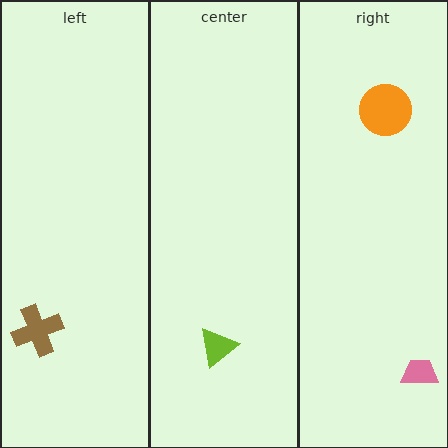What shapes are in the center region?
The lime triangle.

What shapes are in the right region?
The orange circle, the pink trapezoid.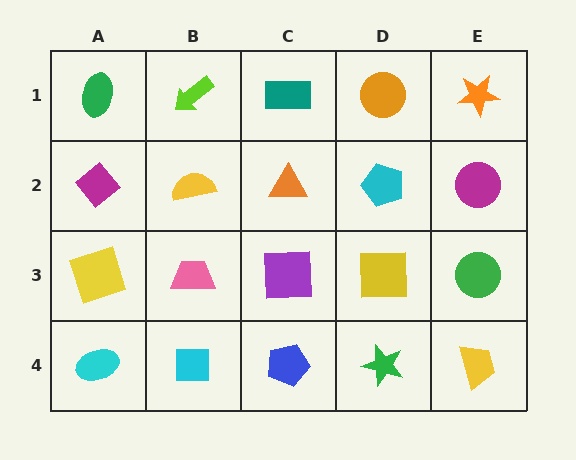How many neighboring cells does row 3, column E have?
3.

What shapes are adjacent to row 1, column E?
A magenta circle (row 2, column E), an orange circle (row 1, column D).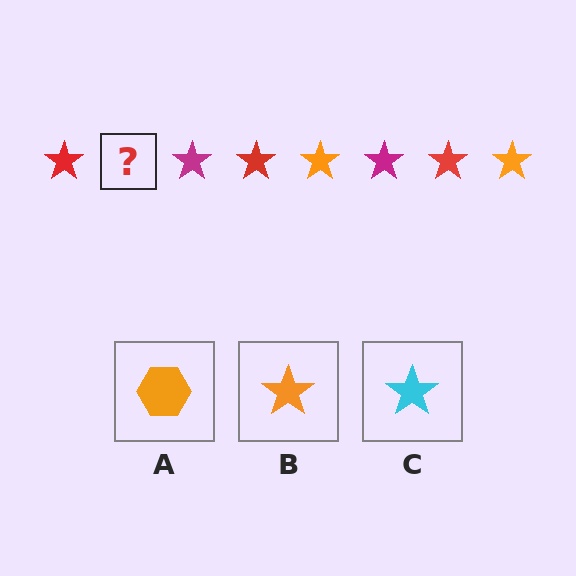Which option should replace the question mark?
Option B.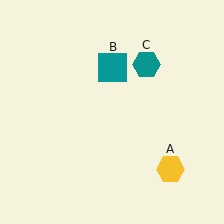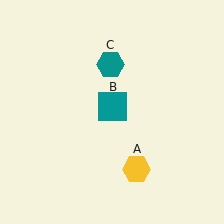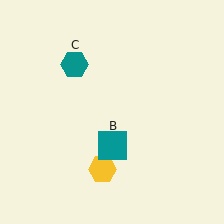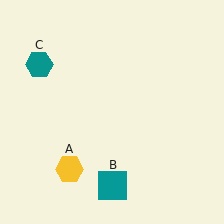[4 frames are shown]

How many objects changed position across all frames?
3 objects changed position: yellow hexagon (object A), teal square (object B), teal hexagon (object C).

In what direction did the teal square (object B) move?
The teal square (object B) moved down.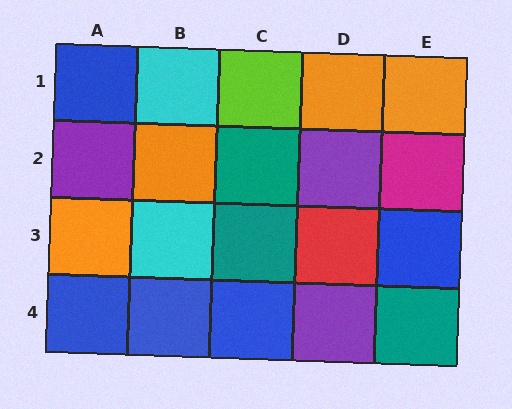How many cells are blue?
5 cells are blue.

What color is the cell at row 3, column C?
Teal.